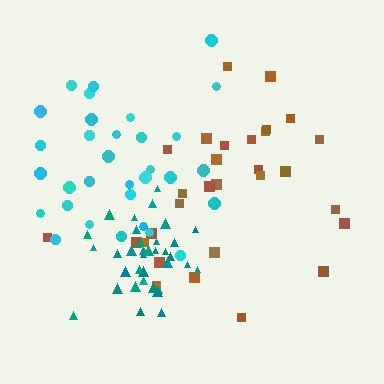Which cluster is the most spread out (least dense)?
Brown.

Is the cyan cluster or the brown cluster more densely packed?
Cyan.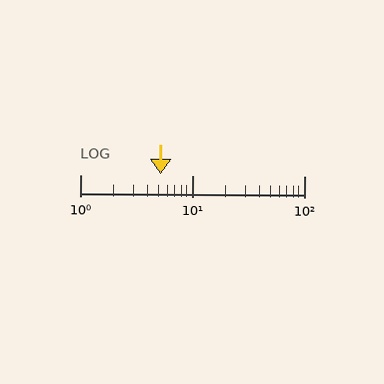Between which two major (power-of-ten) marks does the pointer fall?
The pointer is between 1 and 10.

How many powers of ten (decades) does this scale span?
The scale spans 2 decades, from 1 to 100.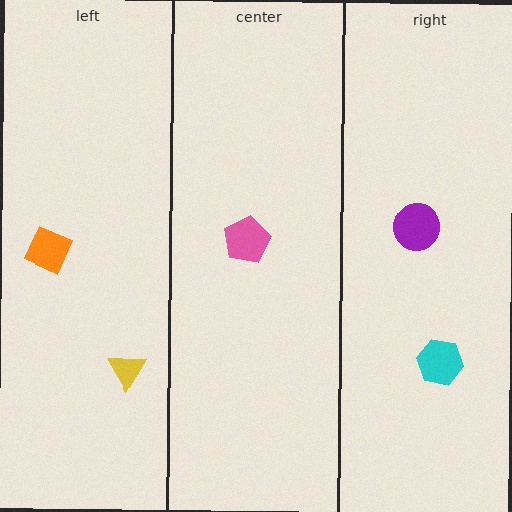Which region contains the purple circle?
The right region.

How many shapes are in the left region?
2.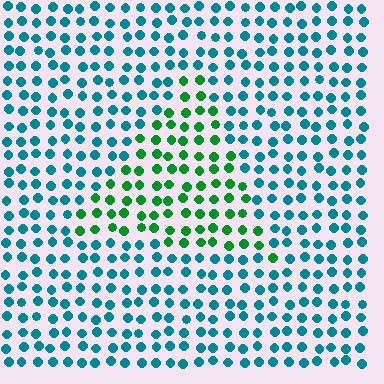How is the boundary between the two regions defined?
The boundary is defined purely by a slight shift in hue (about 50 degrees). Spacing, size, and orientation are identical on both sides.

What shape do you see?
I see a triangle.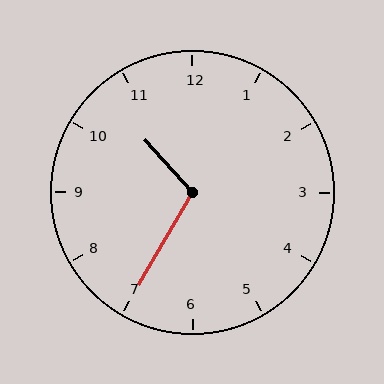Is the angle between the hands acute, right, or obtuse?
It is obtuse.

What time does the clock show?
10:35.